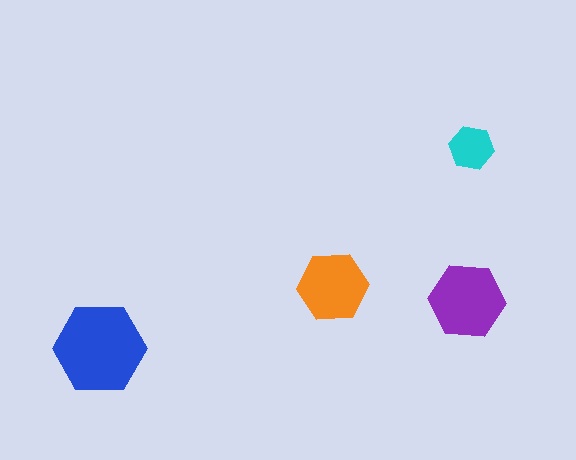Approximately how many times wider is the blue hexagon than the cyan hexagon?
About 2 times wider.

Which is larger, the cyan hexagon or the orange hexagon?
The orange one.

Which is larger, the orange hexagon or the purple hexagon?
The purple one.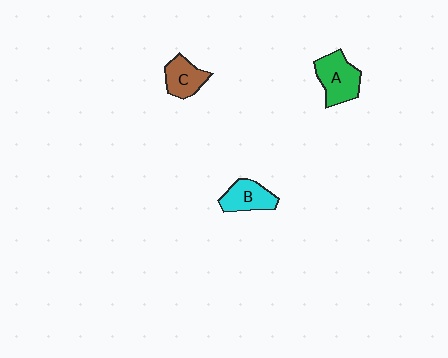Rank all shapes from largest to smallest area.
From largest to smallest: A (green), B (cyan), C (brown).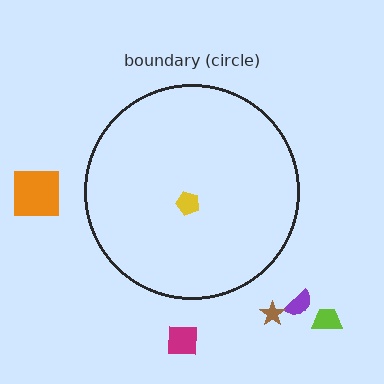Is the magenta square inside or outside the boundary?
Outside.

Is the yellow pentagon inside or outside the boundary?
Inside.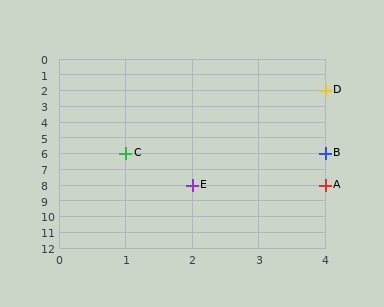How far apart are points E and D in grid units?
Points E and D are 2 columns and 6 rows apart (about 6.3 grid units diagonally).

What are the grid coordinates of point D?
Point D is at grid coordinates (4, 2).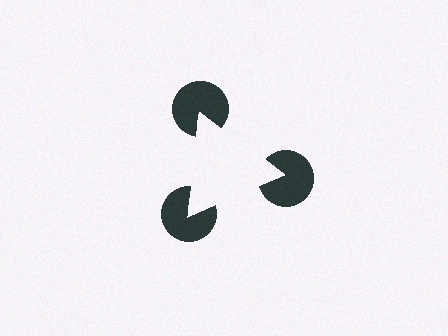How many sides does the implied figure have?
3 sides.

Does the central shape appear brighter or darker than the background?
It typically appears slightly brighter than the background, even though no actual brightness change is drawn.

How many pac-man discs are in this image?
There are 3 — one at each vertex of the illusory triangle.